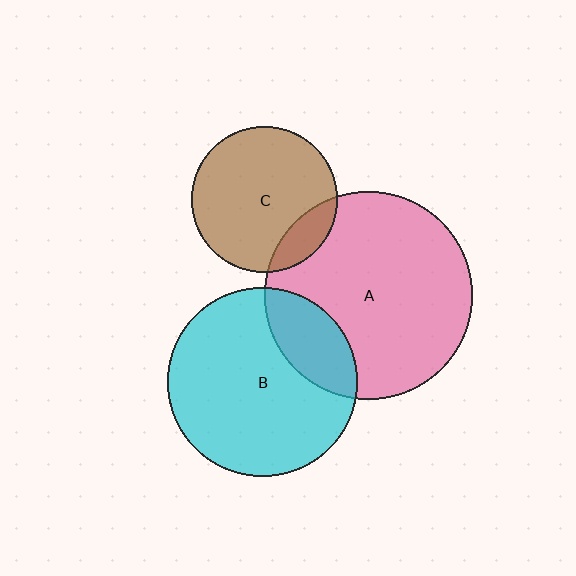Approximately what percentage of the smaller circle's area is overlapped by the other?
Approximately 15%.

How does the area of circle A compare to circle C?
Approximately 2.0 times.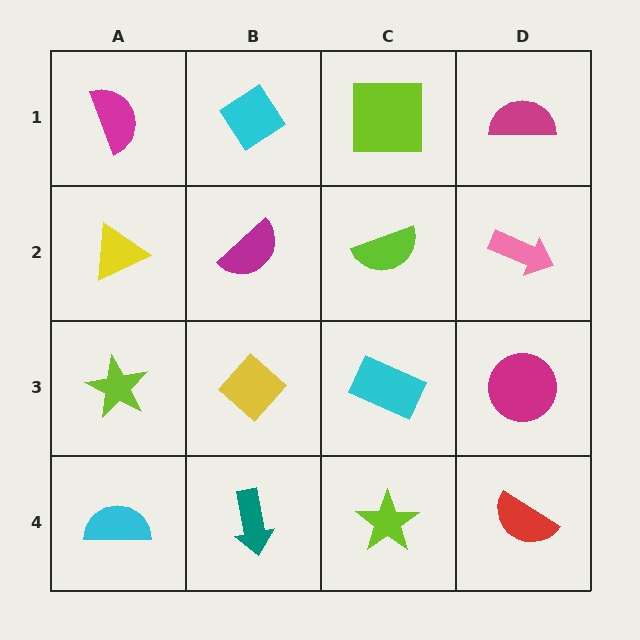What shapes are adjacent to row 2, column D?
A magenta semicircle (row 1, column D), a magenta circle (row 3, column D), a lime semicircle (row 2, column C).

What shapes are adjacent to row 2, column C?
A lime square (row 1, column C), a cyan rectangle (row 3, column C), a magenta semicircle (row 2, column B), a pink arrow (row 2, column D).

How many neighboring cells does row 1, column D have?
2.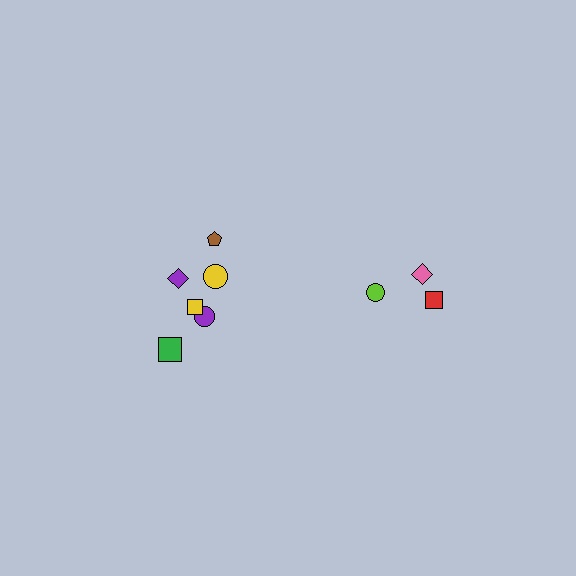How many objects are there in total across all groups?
There are 9 objects.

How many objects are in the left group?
There are 6 objects.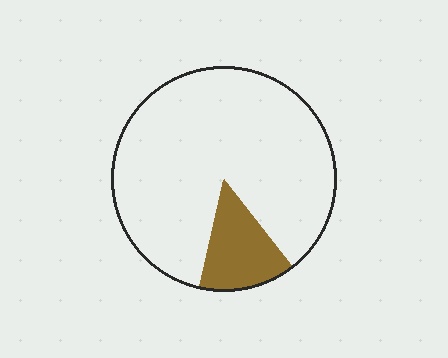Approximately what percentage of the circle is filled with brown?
Approximately 15%.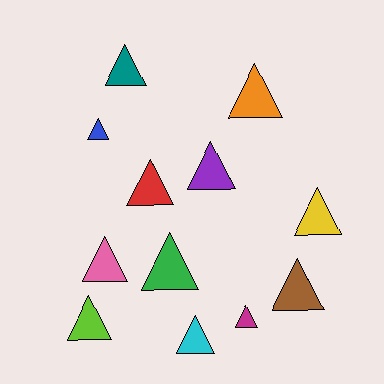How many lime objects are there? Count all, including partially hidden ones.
There is 1 lime object.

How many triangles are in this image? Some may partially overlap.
There are 12 triangles.